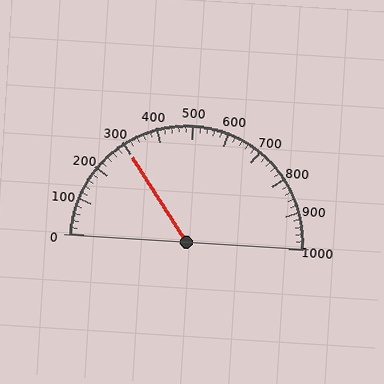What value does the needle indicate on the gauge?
The needle indicates approximately 300.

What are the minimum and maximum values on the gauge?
The gauge ranges from 0 to 1000.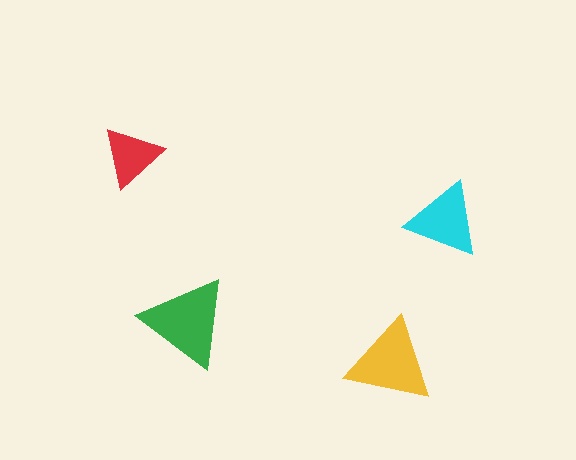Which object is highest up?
The red triangle is topmost.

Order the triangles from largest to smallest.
the green one, the yellow one, the cyan one, the red one.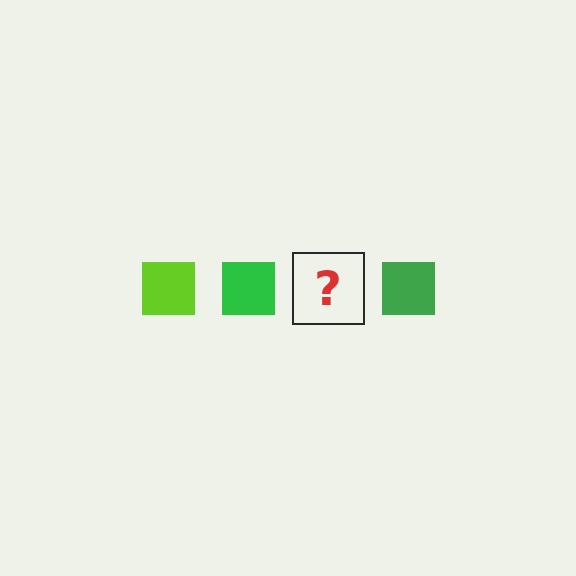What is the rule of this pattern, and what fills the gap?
The rule is that the pattern cycles through lime, green squares. The gap should be filled with a lime square.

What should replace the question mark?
The question mark should be replaced with a lime square.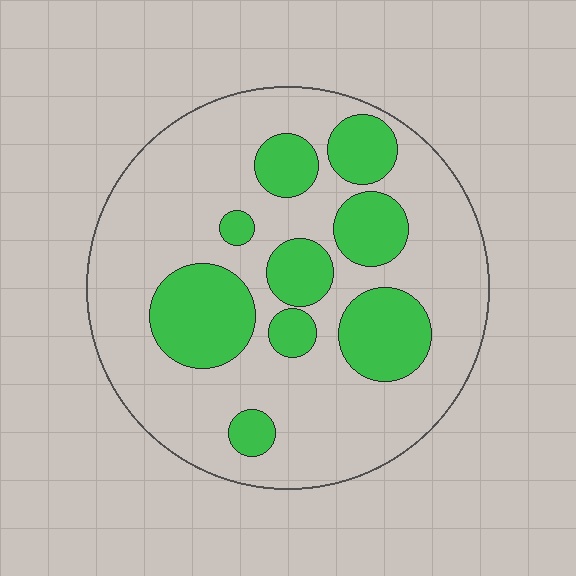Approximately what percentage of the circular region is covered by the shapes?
Approximately 30%.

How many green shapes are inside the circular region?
9.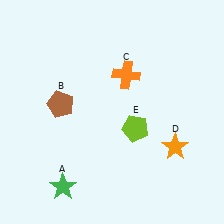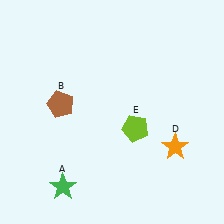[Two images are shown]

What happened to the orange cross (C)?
The orange cross (C) was removed in Image 2. It was in the top-right area of Image 1.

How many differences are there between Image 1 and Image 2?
There is 1 difference between the two images.